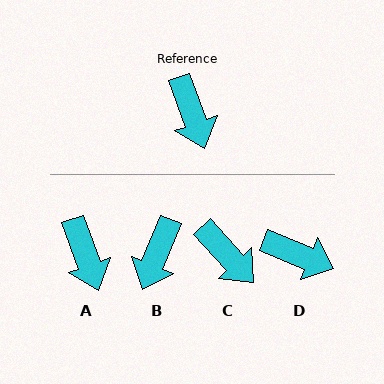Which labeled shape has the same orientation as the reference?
A.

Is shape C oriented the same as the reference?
No, it is off by about 23 degrees.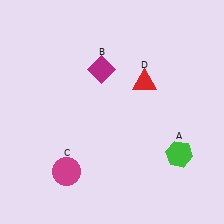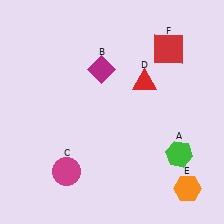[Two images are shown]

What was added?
An orange hexagon (E), a red square (F) were added in Image 2.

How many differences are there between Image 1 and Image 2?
There are 2 differences between the two images.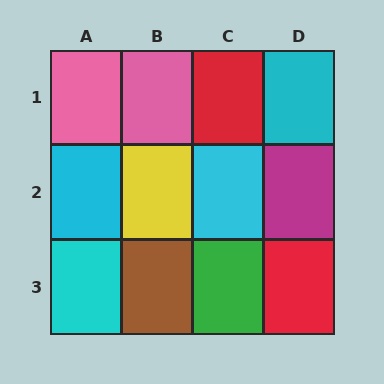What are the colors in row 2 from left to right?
Cyan, yellow, cyan, magenta.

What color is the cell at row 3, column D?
Red.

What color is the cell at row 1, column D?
Cyan.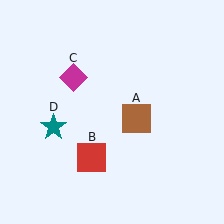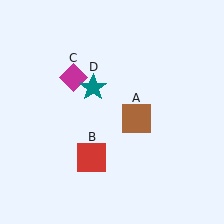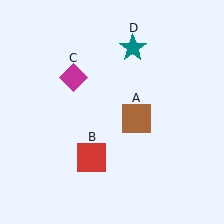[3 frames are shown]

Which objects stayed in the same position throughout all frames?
Brown square (object A) and red square (object B) and magenta diamond (object C) remained stationary.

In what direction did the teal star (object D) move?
The teal star (object D) moved up and to the right.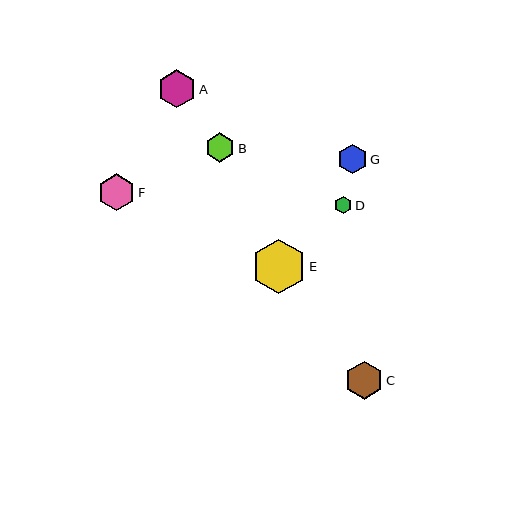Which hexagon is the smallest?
Hexagon D is the smallest with a size of approximately 18 pixels.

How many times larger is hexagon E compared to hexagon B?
Hexagon E is approximately 1.9 times the size of hexagon B.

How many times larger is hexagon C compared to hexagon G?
Hexagon C is approximately 1.3 times the size of hexagon G.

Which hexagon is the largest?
Hexagon E is the largest with a size of approximately 55 pixels.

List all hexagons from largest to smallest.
From largest to smallest: E, A, C, F, G, B, D.